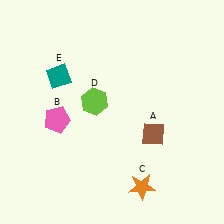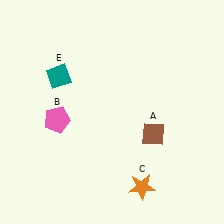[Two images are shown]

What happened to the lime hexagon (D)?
The lime hexagon (D) was removed in Image 2. It was in the top-left area of Image 1.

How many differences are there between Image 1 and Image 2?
There is 1 difference between the two images.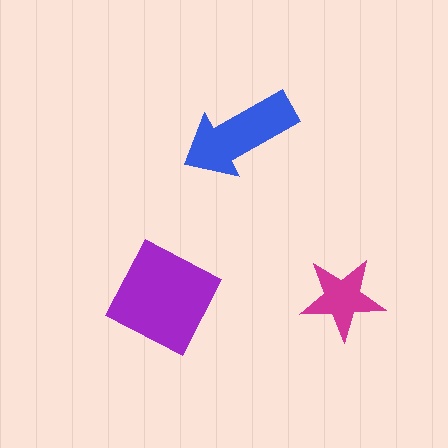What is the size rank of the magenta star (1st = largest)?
3rd.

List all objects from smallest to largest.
The magenta star, the blue arrow, the purple diamond.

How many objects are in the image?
There are 3 objects in the image.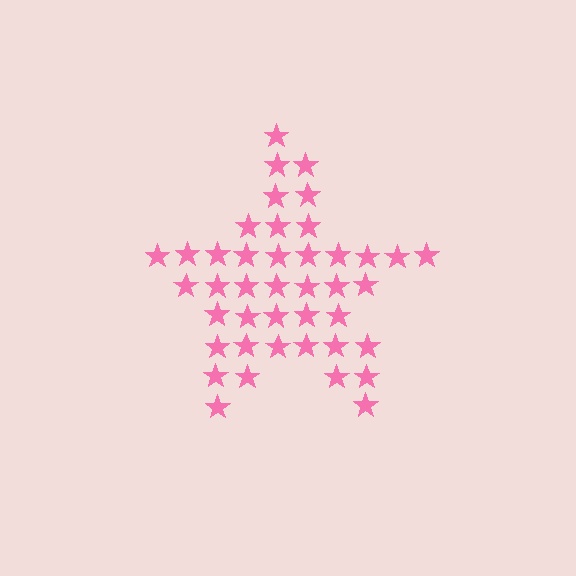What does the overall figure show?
The overall figure shows a star.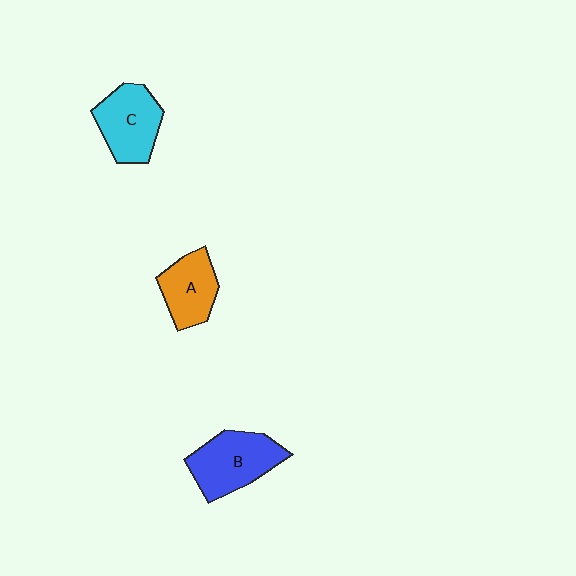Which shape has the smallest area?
Shape A (orange).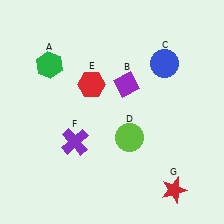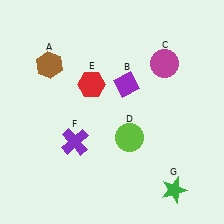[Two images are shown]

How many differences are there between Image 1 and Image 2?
There are 3 differences between the two images.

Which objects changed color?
A changed from green to brown. C changed from blue to magenta. G changed from red to green.